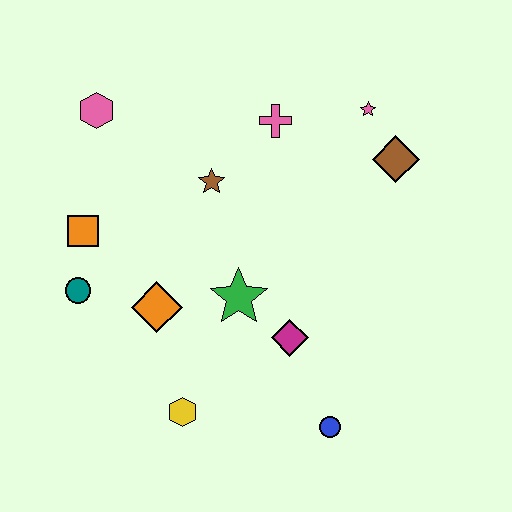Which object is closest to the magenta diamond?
The green star is closest to the magenta diamond.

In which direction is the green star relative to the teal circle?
The green star is to the right of the teal circle.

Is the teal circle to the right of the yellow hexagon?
No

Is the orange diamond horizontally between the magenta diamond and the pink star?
No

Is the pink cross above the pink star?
No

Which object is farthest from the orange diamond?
The pink star is farthest from the orange diamond.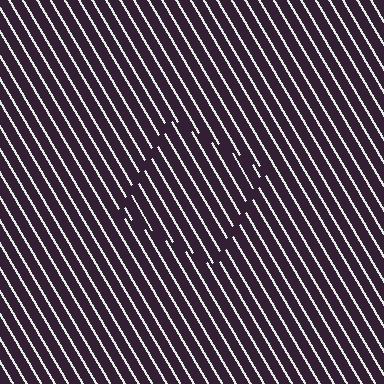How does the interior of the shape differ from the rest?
The interior of the shape contains the same grating, shifted by half a period — the contour is defined by the phase discontinuity where line-ends from the inner and outer gratings abut.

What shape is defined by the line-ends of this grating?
An illusory square. The interior of the shape contains the same grating, shifted by half a period — the contour is defined by the phase discontinuity where line-ends from the inner and outer gratings abut.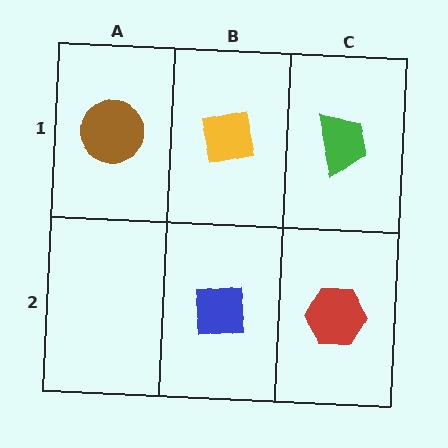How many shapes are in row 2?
2 shapes.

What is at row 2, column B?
A blue square.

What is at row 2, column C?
A red hexagon.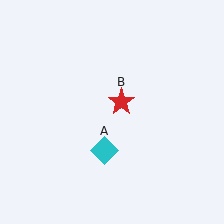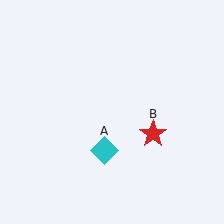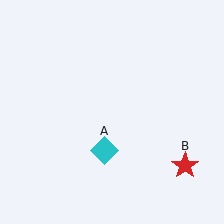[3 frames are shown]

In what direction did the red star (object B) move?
The red star (object B) moved down and to the right.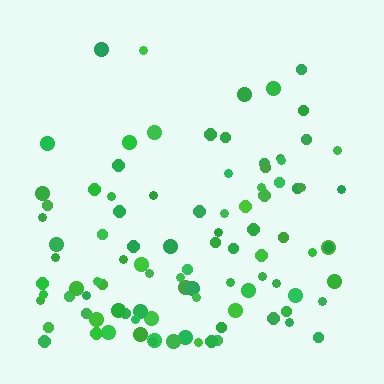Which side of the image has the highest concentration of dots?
The bottom.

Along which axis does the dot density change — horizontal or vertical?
Vertical.